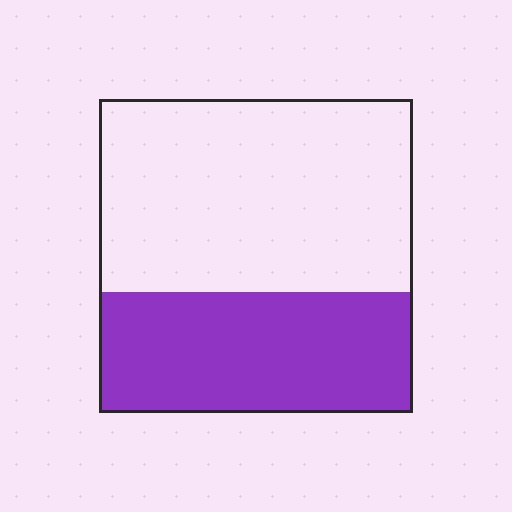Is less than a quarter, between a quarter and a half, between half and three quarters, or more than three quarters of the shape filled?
Between a quarter and a half.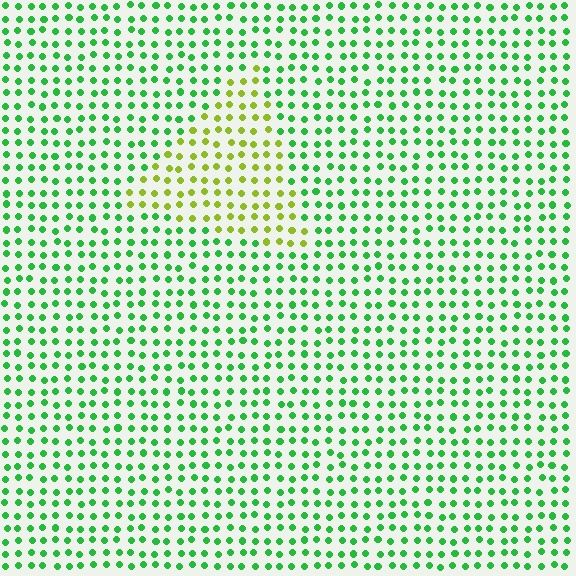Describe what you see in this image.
The image is filled with small green elements in a uniform arrangement. A triangle-shaped region is visible where the elements are tinted to a slightly different hue, forming a subtle color boundary.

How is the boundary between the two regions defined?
The boundary is defined purely by a slight shift in hue (about 51 degrees). Spacing, size, and orientation are identical on both sides.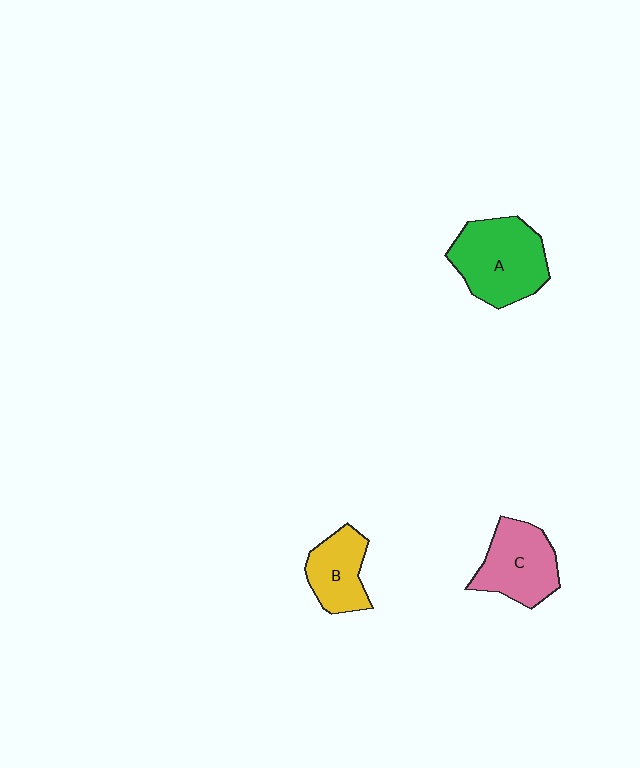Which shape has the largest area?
Shape A (green).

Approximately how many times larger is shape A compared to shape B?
Approximately 1.6 times.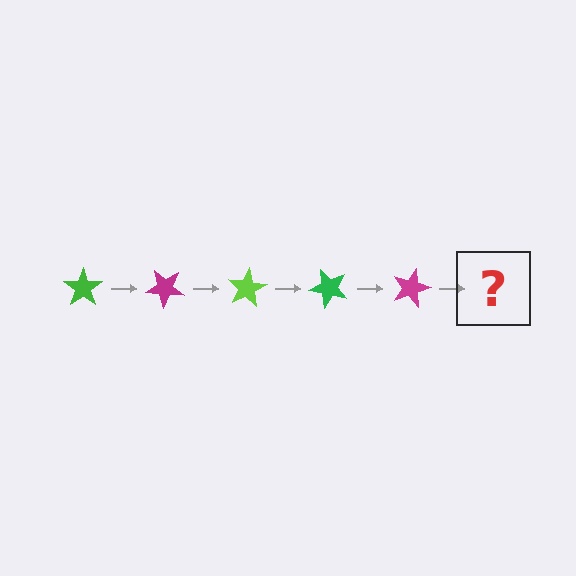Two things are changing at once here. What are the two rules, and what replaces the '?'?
The two rules are that it rotates 40 degrees each step and the color cycles through green, magenta, and lime. The '?' should be a lime star, rotated 200 degrees from the start.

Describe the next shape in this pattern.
It should be a lime star, rotated 200 degrees from the start.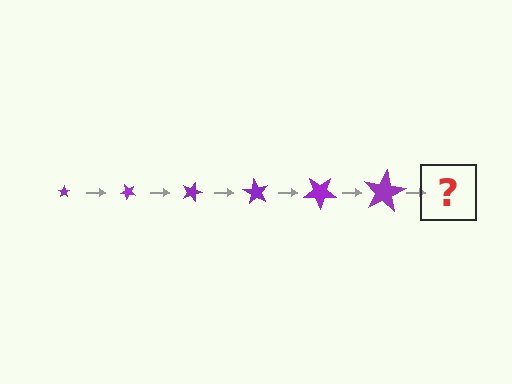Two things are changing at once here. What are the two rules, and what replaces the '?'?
The two rules are that the star grows larger each step and it rotates 45 degrees each step. The '?' should be a star, larger than the previous one and rotated 270 degrees from the start.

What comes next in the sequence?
The next element should be a star, larger than the previous one and rotated 270 degrees from the start.